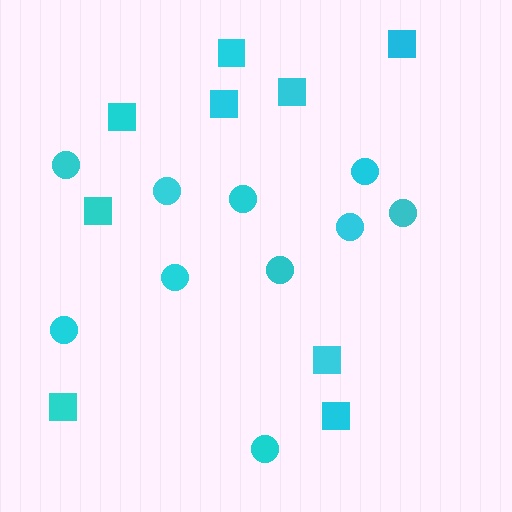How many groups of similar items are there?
There are 2 groups: one group of squares (9) and one group of circles (10).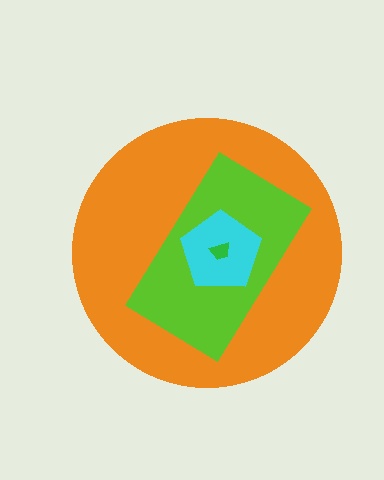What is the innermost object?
The green trapezoid.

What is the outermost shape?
The orange circle.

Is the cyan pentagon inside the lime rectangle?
Yes.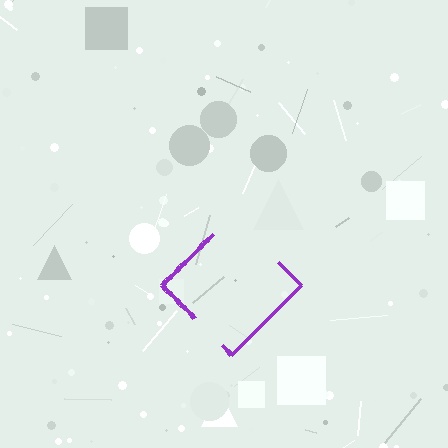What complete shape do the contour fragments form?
The contour fragments form a diamond.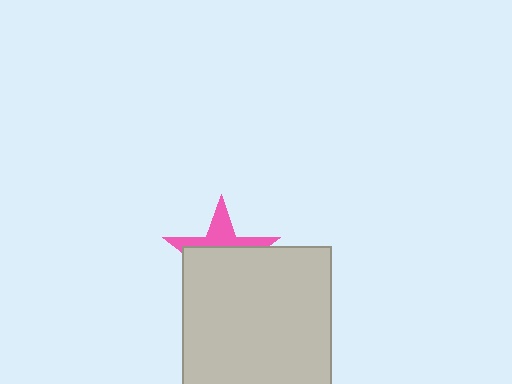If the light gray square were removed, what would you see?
You would see the complete pink star.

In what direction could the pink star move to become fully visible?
The pink star could move up. That would shift it out from behind the light gray square entirely.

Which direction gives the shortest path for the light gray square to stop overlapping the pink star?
Moving down gives the shortest separation.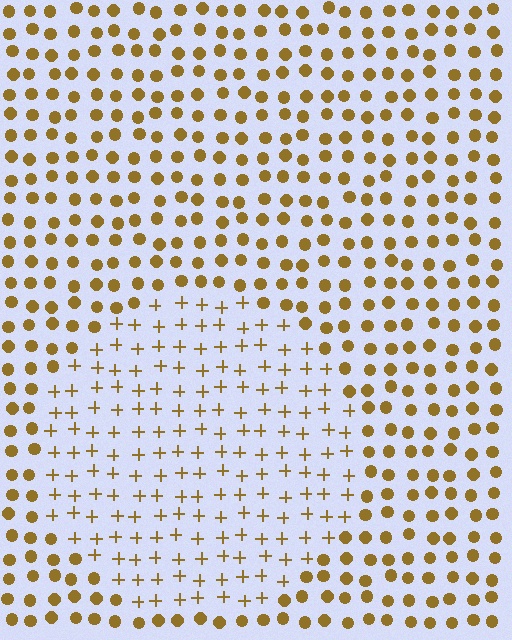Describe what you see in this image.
The image is filled with small brown elements arranged in a uniform grid. A circle-shaped region contains plus signs, while the surrounding area contains circles. The boundary is defined purely by the change in element shape.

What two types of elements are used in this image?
The image uses plus signs inside the circle region and circles outside it.